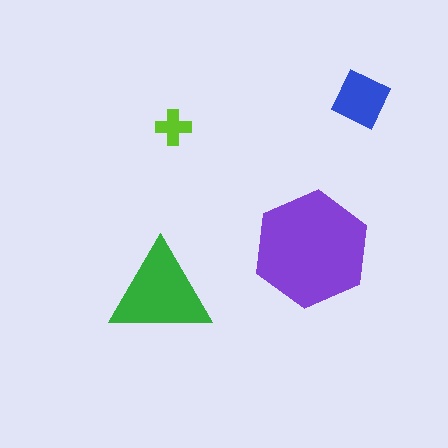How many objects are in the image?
There are 4 objects in the image.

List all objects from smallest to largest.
The lime cross, the blue square, the green triangle, the purple hexagon.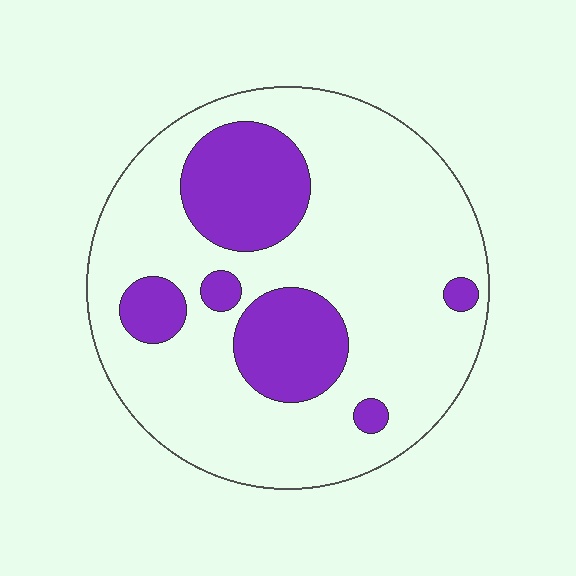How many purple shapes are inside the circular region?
6.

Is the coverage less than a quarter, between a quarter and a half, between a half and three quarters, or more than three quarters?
Less than a quarter.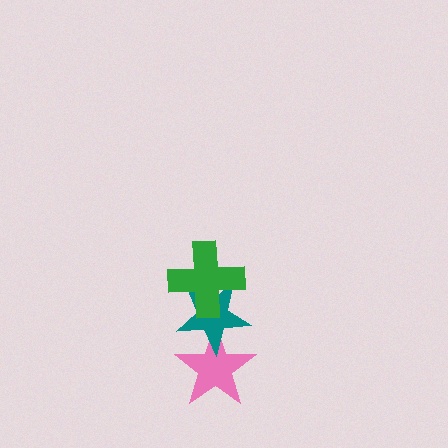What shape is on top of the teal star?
The green cross is on top of the teal star.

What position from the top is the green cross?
The green cross is 1st from the top.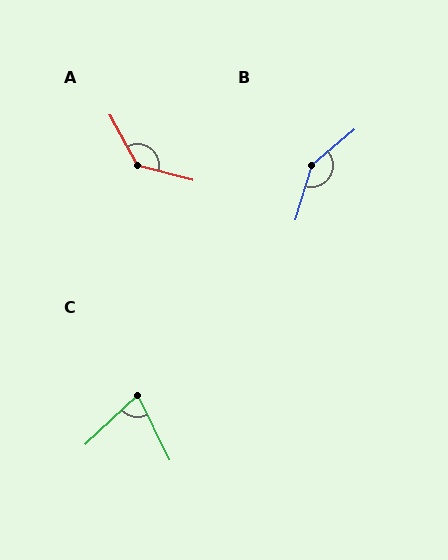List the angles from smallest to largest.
C (73°), A (133°), B (146°).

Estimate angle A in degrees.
Approximately 133 degrees.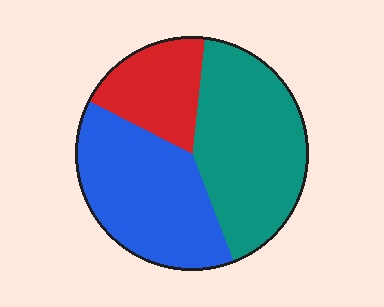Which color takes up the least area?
Red, at roughly 20%.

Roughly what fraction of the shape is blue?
Blue covers roughly 40% of the shape.